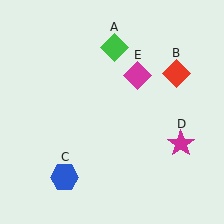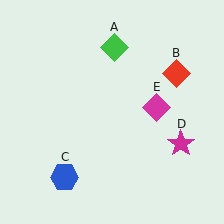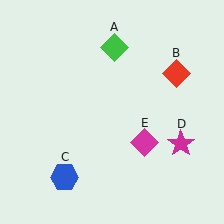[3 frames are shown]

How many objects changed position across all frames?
1 object changed position: magenta diamond (object E).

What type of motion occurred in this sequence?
The magenta diamond (object E) rotated clockwise around the center of the scene.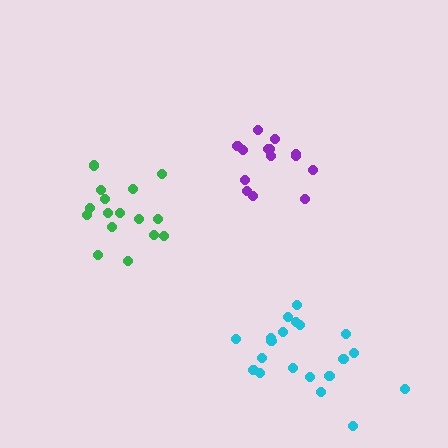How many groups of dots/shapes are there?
There are 3 groups.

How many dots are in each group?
Group 1: 14 dots, Group 2: 20 dots, Group 3: 16 dots (50 total).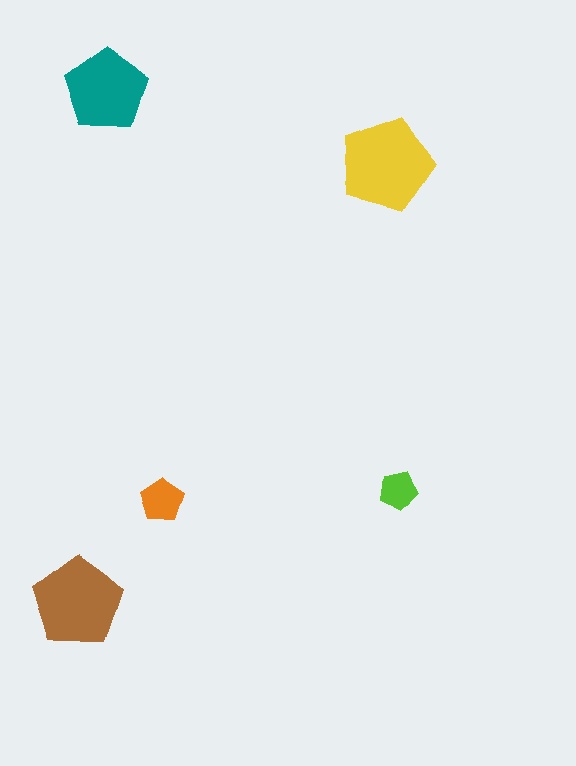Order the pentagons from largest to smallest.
the yellow one, the brown one, the teal one, the orange one, the lime one.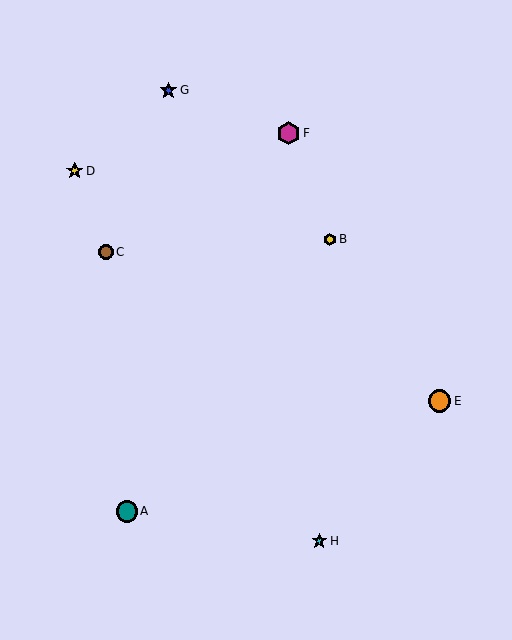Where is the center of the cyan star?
The center of the cyan star is at (319, 541).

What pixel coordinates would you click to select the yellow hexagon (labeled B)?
Click at (330, 239) to select the yellow hexagon B.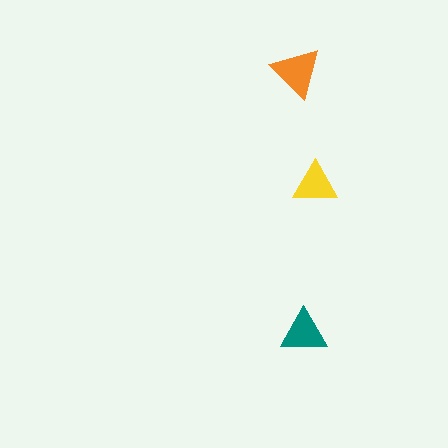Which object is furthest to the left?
The orange triangle is leftmost.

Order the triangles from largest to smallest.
the orange one, the teal one, the yellow one.